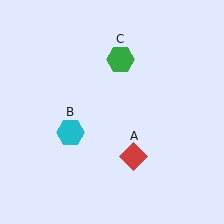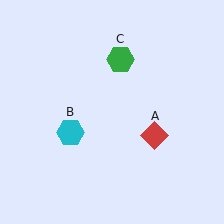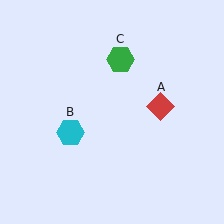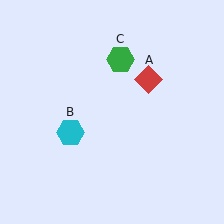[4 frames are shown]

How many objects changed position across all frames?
1 object changed position: red diamond (object A).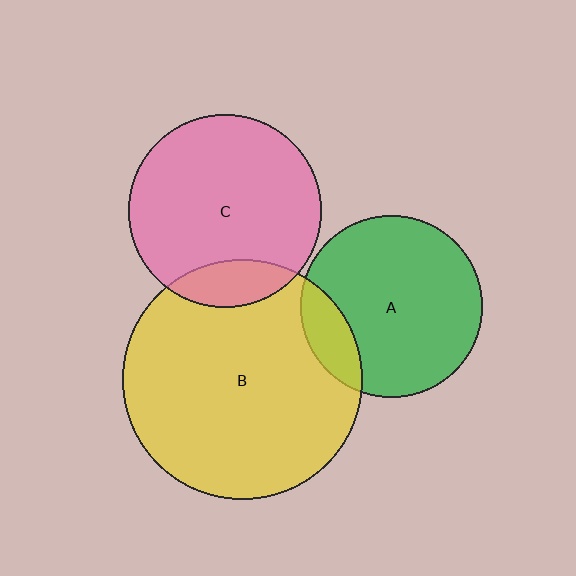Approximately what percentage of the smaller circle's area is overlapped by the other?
Approximately 15%.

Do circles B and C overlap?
Yes.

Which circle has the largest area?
Circle B (yellow).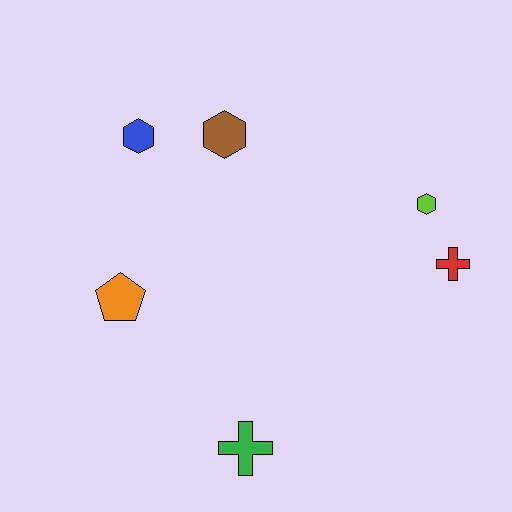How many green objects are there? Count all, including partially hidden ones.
There is 1 green object.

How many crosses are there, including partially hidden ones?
There are 2 crosses.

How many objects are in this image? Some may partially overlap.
There are 6 objects.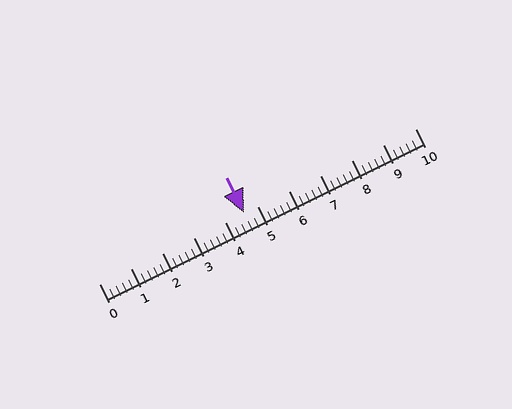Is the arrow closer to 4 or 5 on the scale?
The arrow is closer to 5.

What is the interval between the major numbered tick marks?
The major tick marks are spaced 1 units apart.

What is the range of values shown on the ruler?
The ruler shows values from 0 to 10.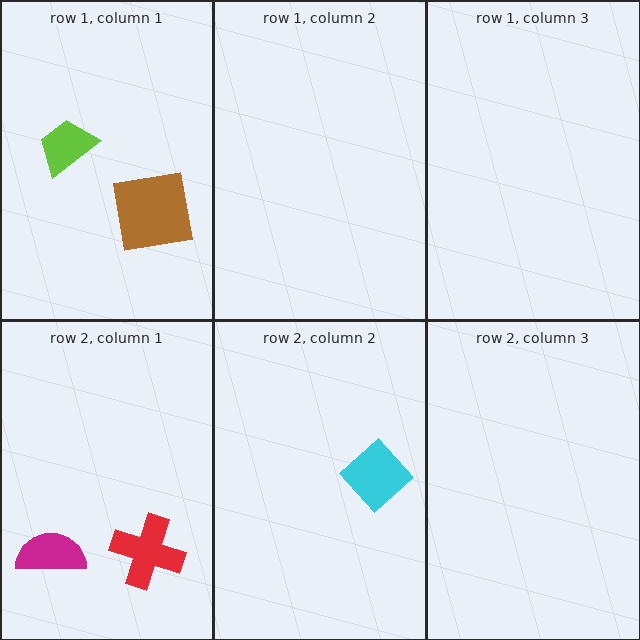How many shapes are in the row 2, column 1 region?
2.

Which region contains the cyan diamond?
The row 2, column 2 region.